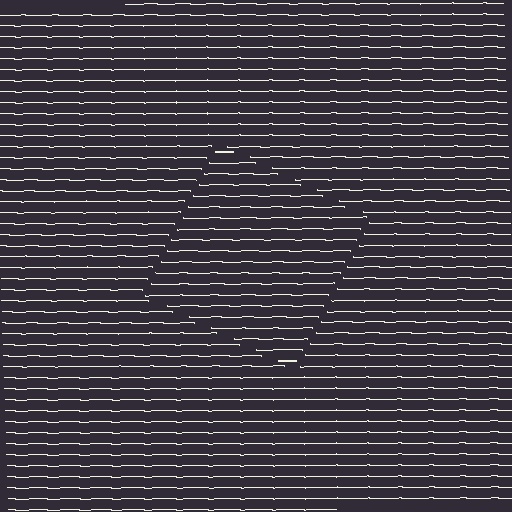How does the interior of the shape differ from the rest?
The interior of the shape contains the same grating, shifted by half a period — the contour is defined by the phase discontinuity where line-ends from the inner and outer gratings abut.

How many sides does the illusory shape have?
4 sides — the line-ends trace a square.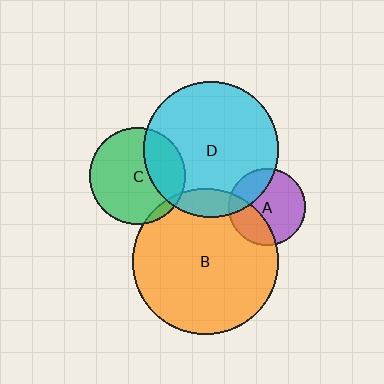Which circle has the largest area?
Circle B (orange).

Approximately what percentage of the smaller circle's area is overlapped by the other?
Approximately 10%.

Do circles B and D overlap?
Yes.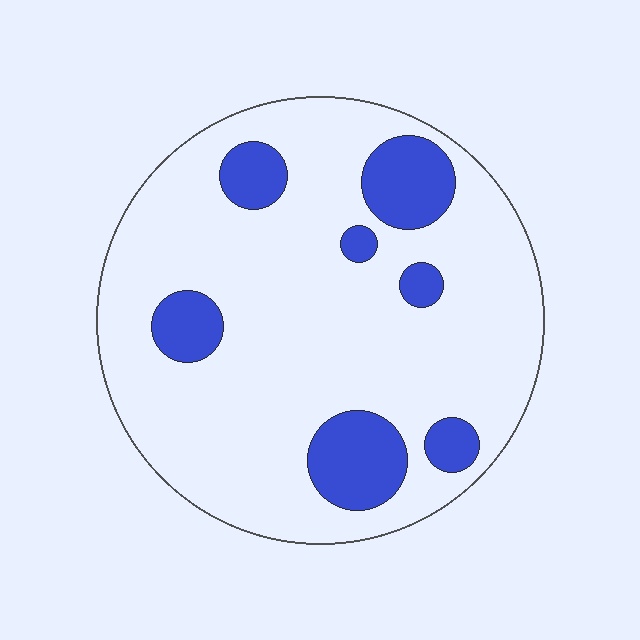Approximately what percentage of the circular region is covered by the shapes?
Approximately 20%.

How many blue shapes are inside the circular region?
7.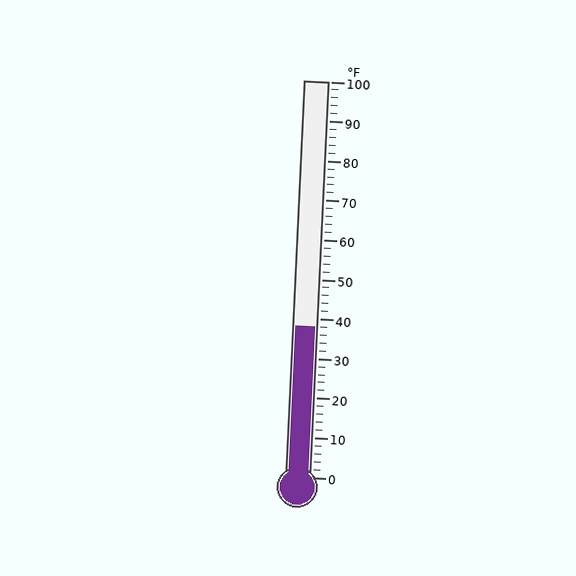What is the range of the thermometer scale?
The thermometer scale ranges from 0°F to 100°F.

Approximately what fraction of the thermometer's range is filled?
The thermometer is filled to approximately 40% of its range.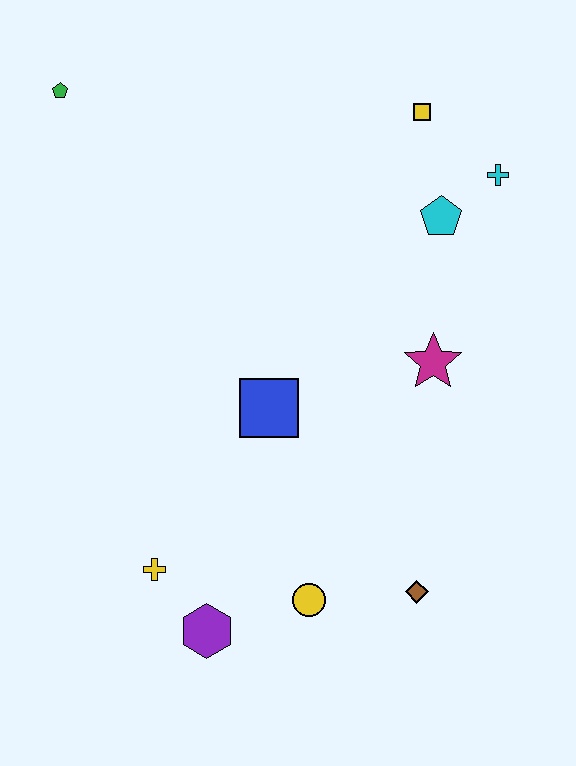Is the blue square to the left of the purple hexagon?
No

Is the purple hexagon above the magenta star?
No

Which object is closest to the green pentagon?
The yellow square is closest to the green pentagon.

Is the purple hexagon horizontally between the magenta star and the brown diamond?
No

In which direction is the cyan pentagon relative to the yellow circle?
The cyan pentagon is above the yellow circle.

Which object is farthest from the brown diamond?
The green pentagon is farthest from the brown diamond.